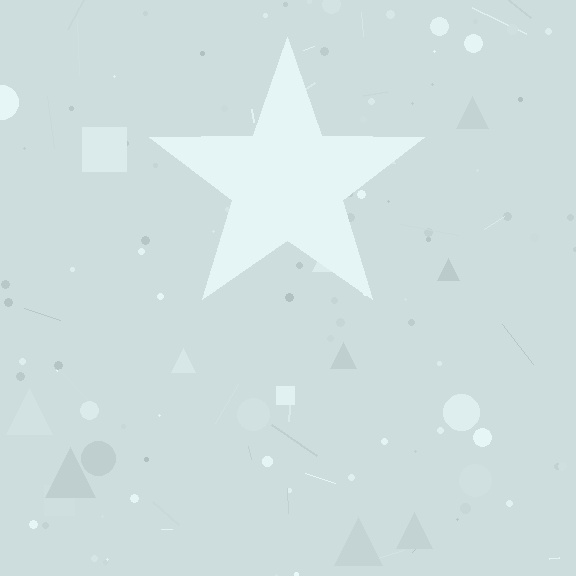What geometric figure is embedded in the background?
A star is embedded in the background.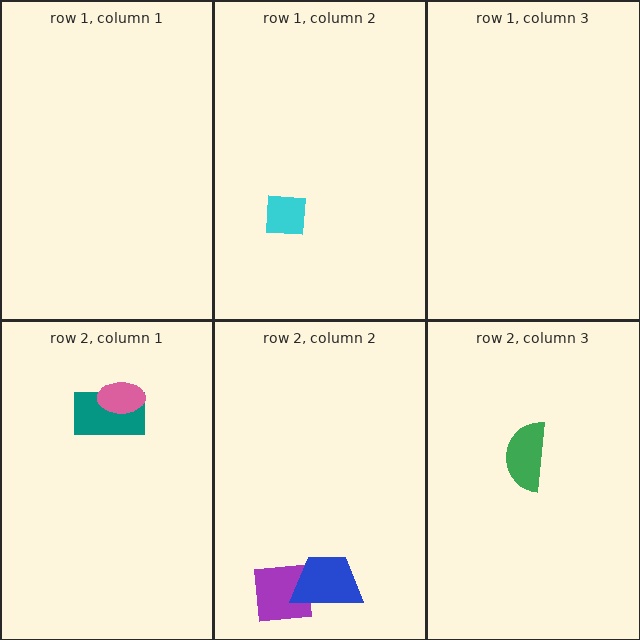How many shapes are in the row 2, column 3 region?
1.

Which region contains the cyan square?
The row 1, column 2 region.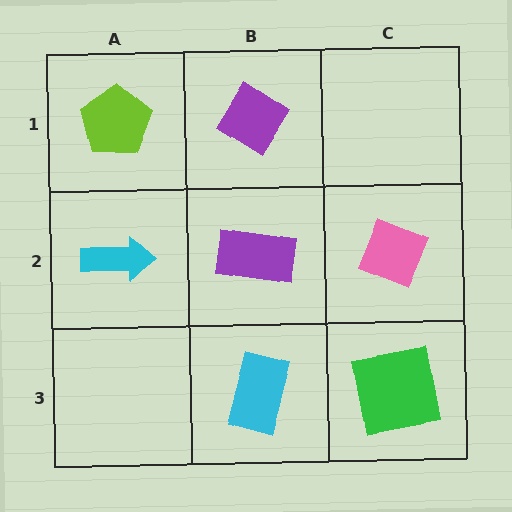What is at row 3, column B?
A cyan rectangle.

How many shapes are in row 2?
3 shapes.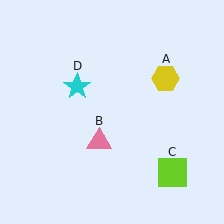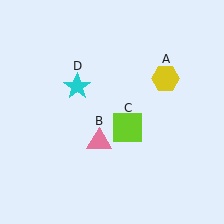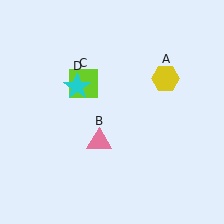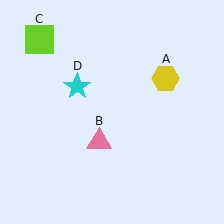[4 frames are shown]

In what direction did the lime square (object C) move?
The lime square (object C) moved up and to the left.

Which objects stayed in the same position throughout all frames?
Yellow hexagon (object A) and pink triangle (object B) and cyan star (object D) remained stationary.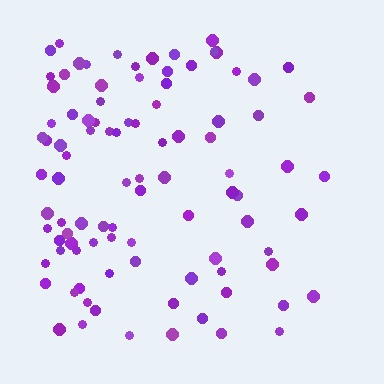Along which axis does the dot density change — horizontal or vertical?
Horizontal.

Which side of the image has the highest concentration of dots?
The left.